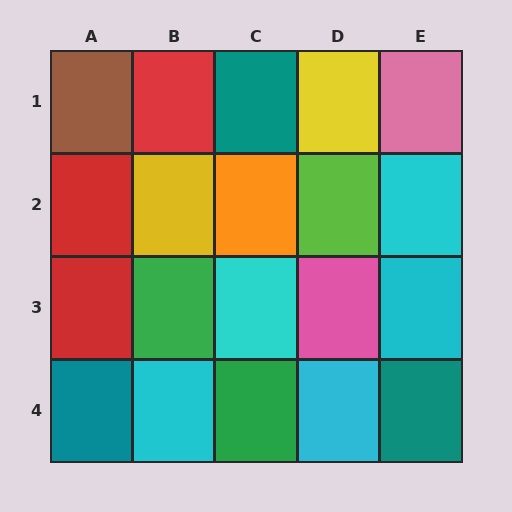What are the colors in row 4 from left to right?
Teal, cyan, green, cyan, teal.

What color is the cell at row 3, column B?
Green.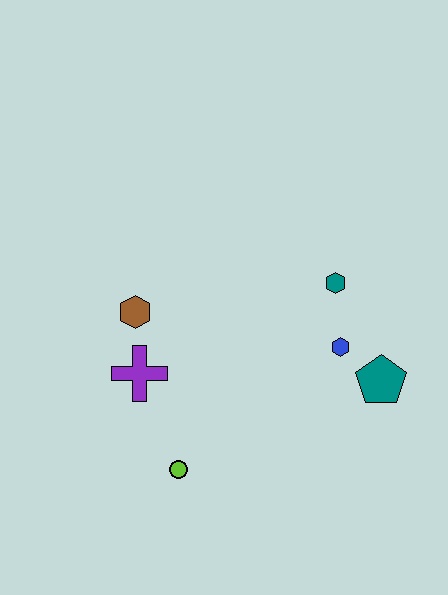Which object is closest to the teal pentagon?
The blue hexagon is closest to the teal pentagon.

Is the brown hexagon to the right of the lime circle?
No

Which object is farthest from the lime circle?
The teal hexagon is farthest from the lime circle.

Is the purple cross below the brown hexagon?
Yes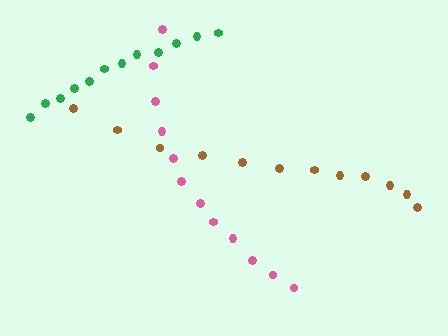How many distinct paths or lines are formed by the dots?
There are 3 distinct paths.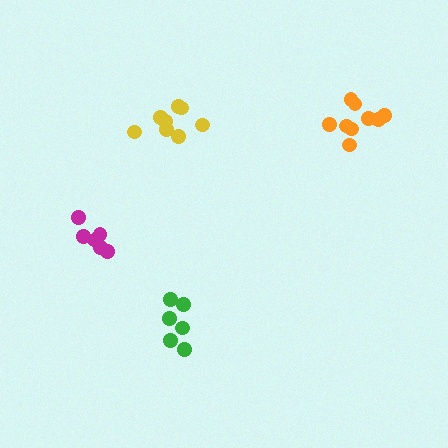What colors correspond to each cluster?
The clusters are colored: yellow, magenta, green, orange.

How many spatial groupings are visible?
There are 4 spatial groupings.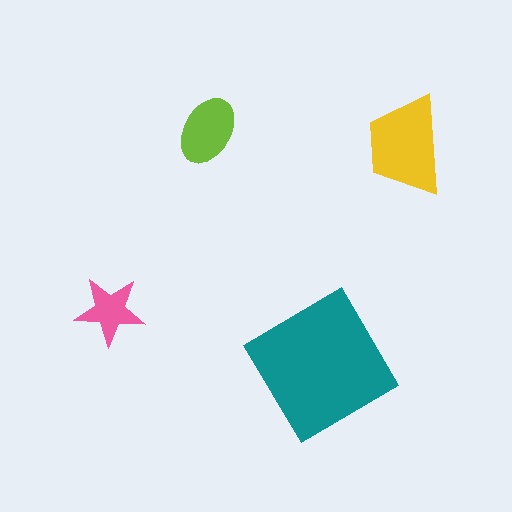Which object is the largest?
The teal diamond.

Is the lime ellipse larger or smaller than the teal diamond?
Smaller.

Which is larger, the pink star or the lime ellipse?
The lime ellipse.